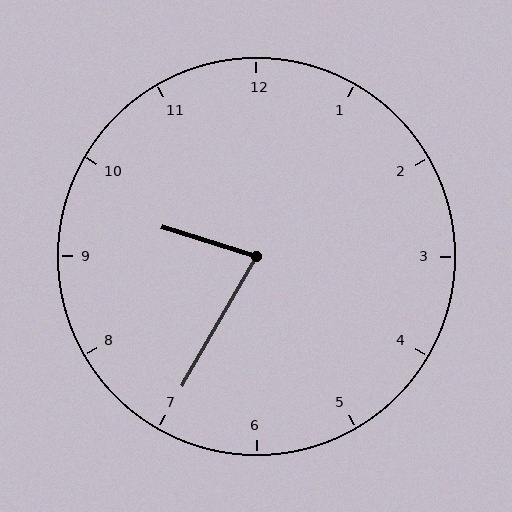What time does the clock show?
9:35.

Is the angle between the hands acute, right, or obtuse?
It is acute.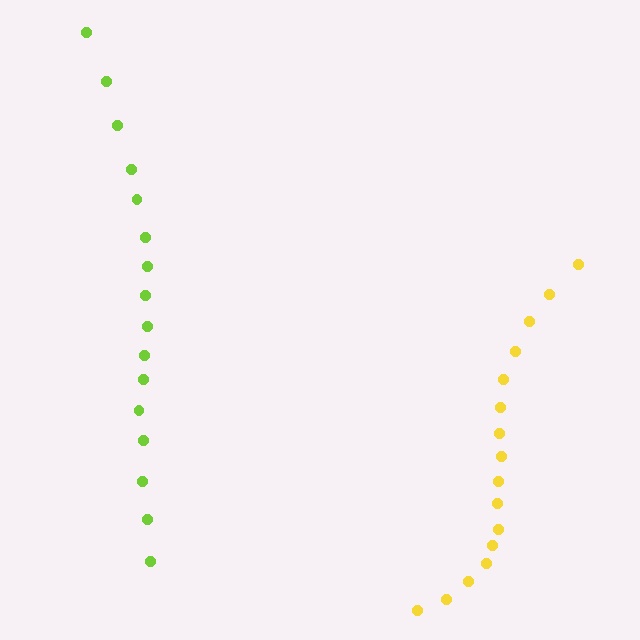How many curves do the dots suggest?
There are 2 distinct paths.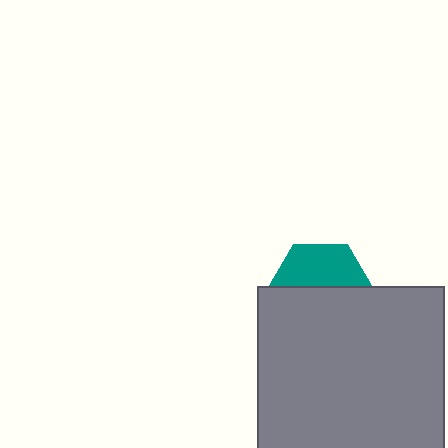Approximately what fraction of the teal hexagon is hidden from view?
Roughly 57% of the teal hexagon is hidden behind the gray square.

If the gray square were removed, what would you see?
You would see the complete teal hexagon.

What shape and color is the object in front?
The object in front is a gray square.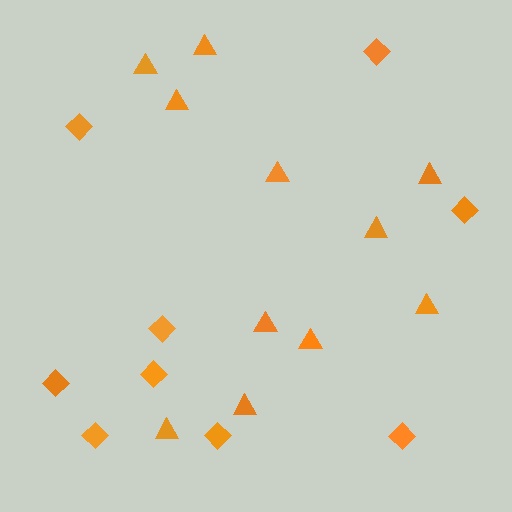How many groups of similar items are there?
There are 2 groups: one group of diamonds (9) and one group of triangles (11).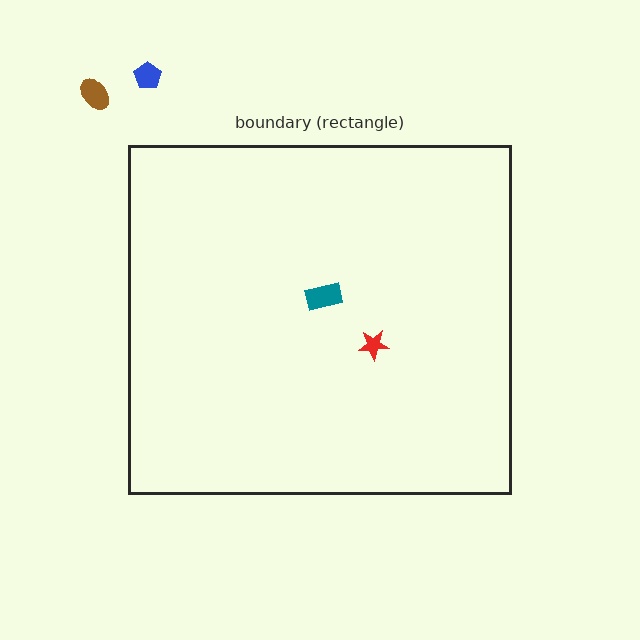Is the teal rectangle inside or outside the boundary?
Inside.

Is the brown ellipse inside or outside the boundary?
Outside.